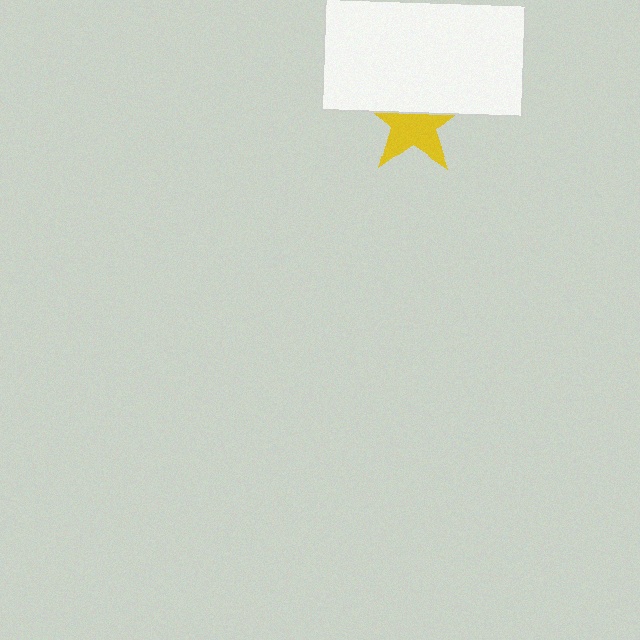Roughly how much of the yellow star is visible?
About half of it is visible (roughly 57%).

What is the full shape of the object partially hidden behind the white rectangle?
The partially hidden object is a yellow star.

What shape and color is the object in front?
The object in front is a white rectangle.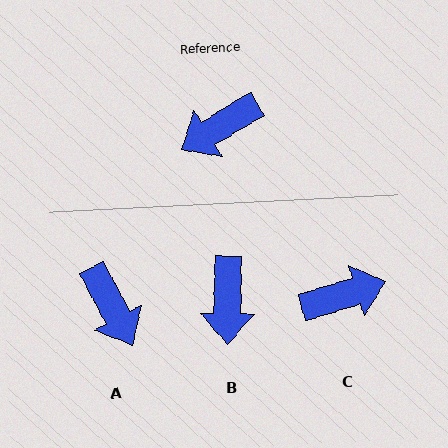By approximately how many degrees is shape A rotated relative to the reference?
Approximately 86 degrees counter-clockwise.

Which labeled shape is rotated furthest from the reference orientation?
C, about 166 degrees away.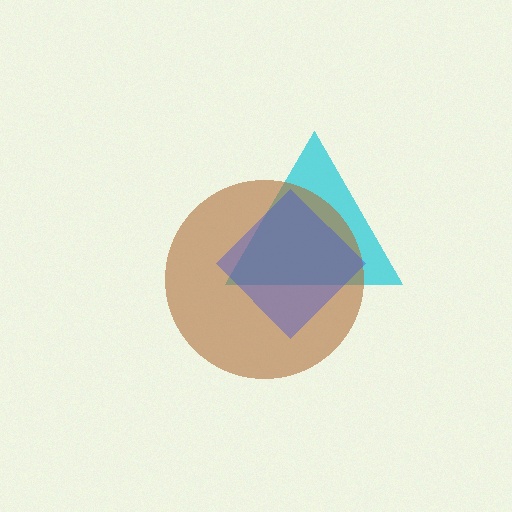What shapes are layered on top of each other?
The layered shapes are: a cyan triangle, a brown circle, a blue diamond.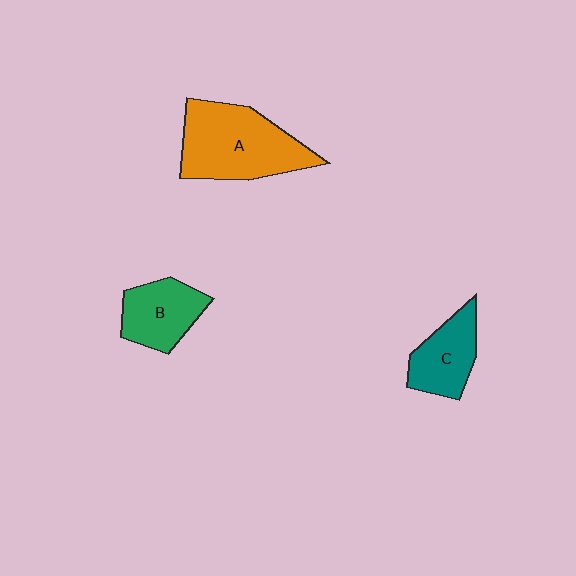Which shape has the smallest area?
Shape C (teal).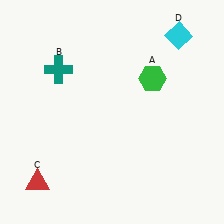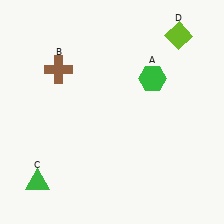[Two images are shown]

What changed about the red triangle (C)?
In Image 1, C is red. In Image 2, it changed to green.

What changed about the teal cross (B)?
In Image 1, B is teal. In Image 2, it changed to brown.